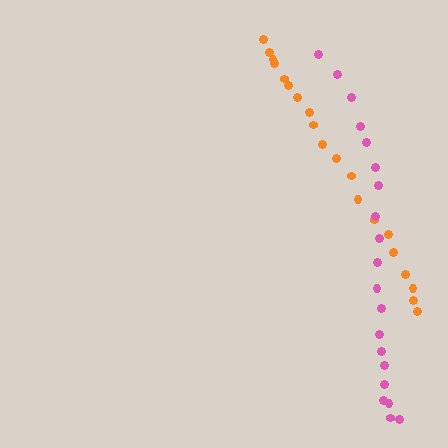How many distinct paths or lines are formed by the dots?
There are 2 distinct paths.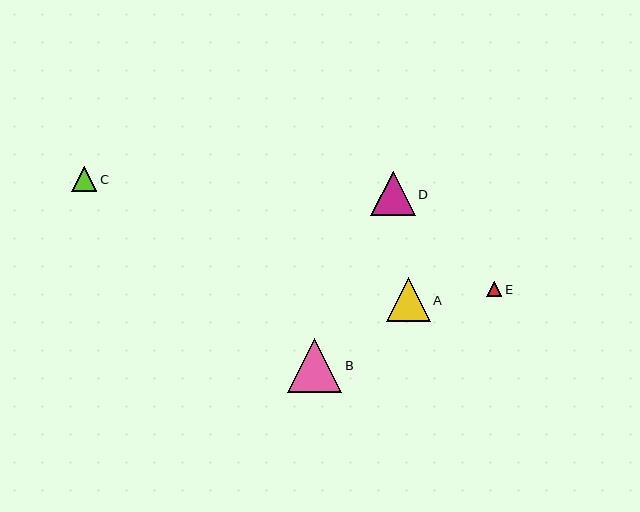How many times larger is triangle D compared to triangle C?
Triangle D is approximately 1.8 times the size of triangle C.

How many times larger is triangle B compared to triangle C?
Triangle B is approximately 2.1 times the size of triangle C.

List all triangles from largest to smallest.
From largest to smallest: B, D, A, C, E.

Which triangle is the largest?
Triangle B is the largest with a size of approximately 54 pixels.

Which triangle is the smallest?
Triangle E is the smallest with a size of approximately 15 pixels.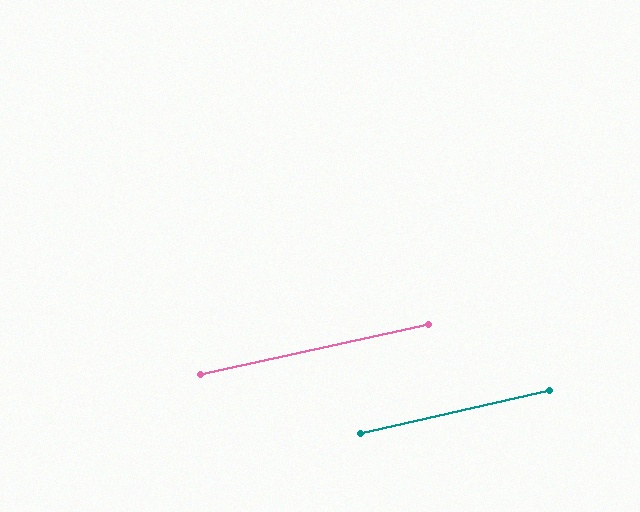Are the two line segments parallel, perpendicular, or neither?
Parallel — their directions differ by only 0.4°.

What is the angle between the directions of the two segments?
Approximately 0 degrees.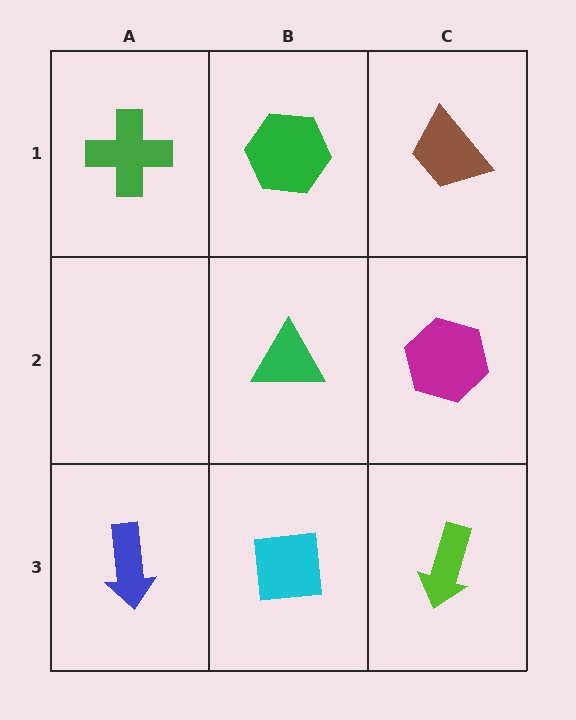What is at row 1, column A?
A green cross.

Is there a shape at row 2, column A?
No, that cell is empty.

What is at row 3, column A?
A blue arrow.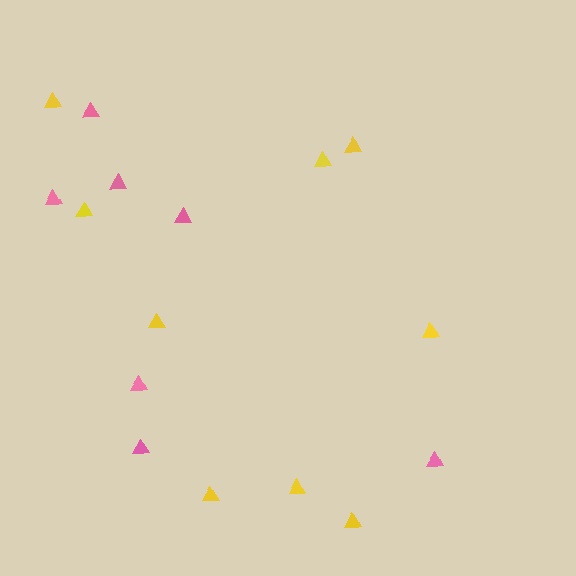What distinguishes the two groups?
There are 2 groups: one group of pink triangles (7) and one group of yellow triangles (9).